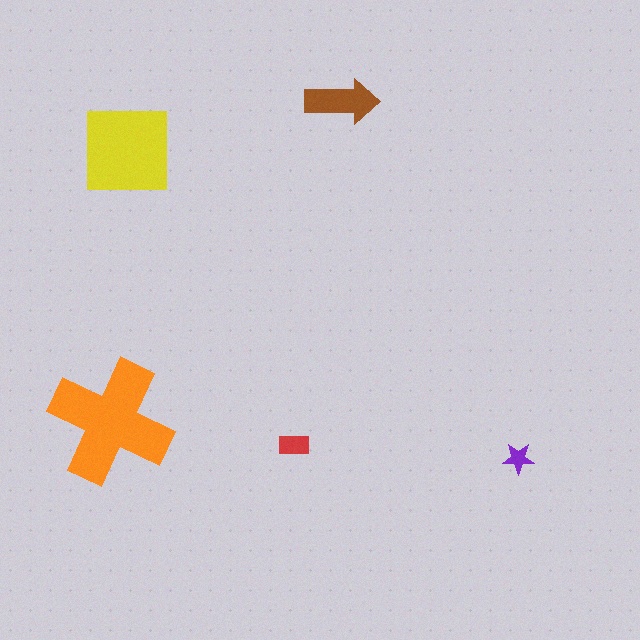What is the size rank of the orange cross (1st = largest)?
1st.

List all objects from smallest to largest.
The purple star, the red rectangle, the brown arrow, the yellow square, the orange cross.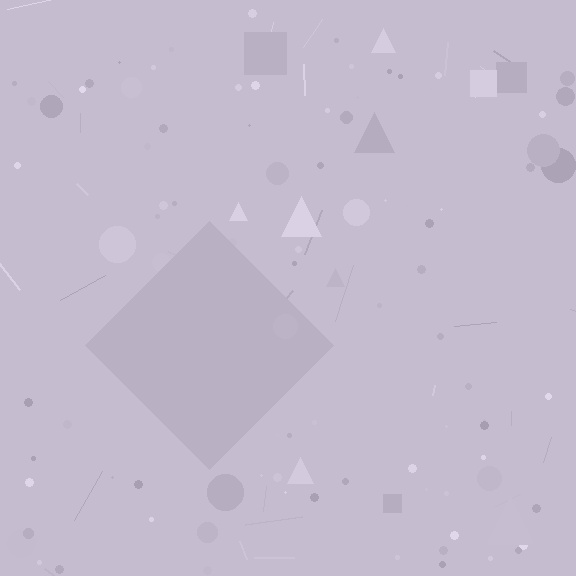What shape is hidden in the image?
A diamond is hidden in the image.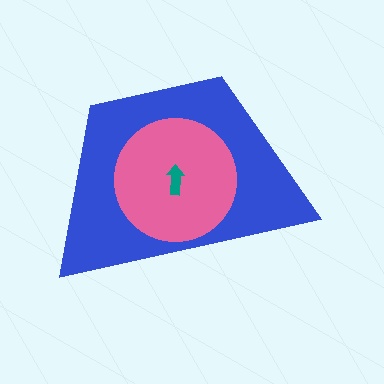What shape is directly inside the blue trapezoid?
The pink circle.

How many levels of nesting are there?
3.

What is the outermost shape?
The blue trapezoid.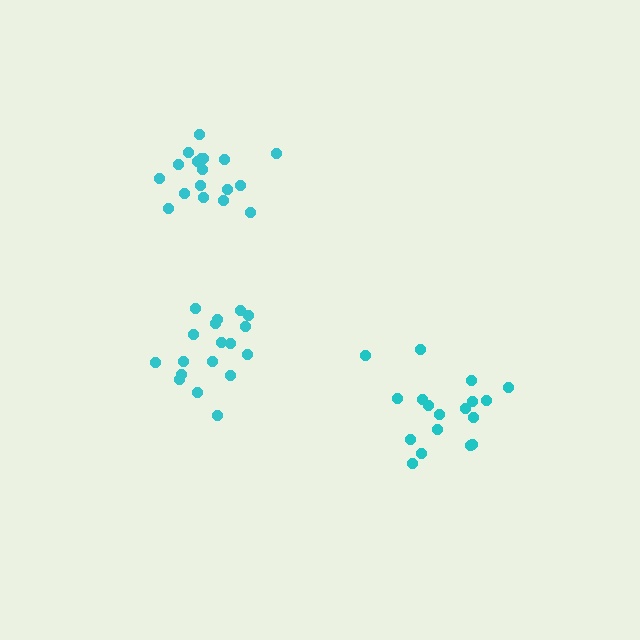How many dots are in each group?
Group 1: 18 dots, Group 2: 18 dots, Group 3: 18 dots (54 total).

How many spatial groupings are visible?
There are 3 spatial groupings.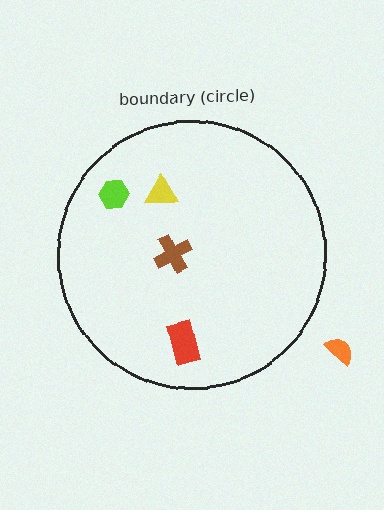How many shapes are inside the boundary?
4 inside, 1 outside.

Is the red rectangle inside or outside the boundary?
Inside.